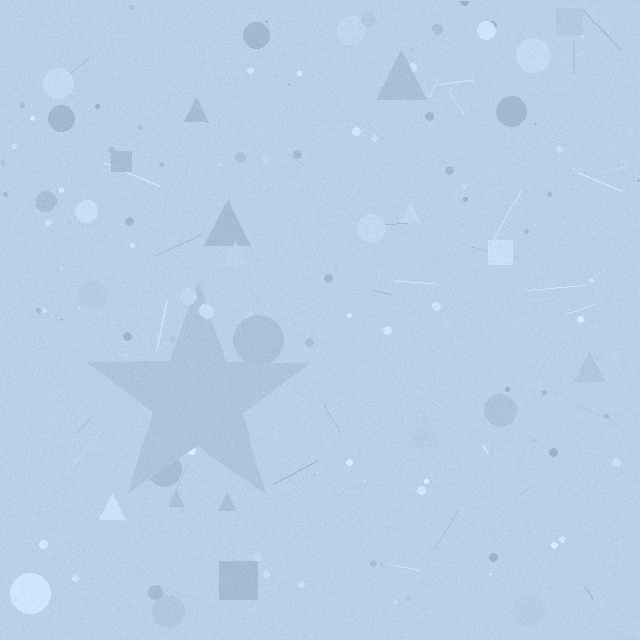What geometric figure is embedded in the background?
A star is embedded in the background.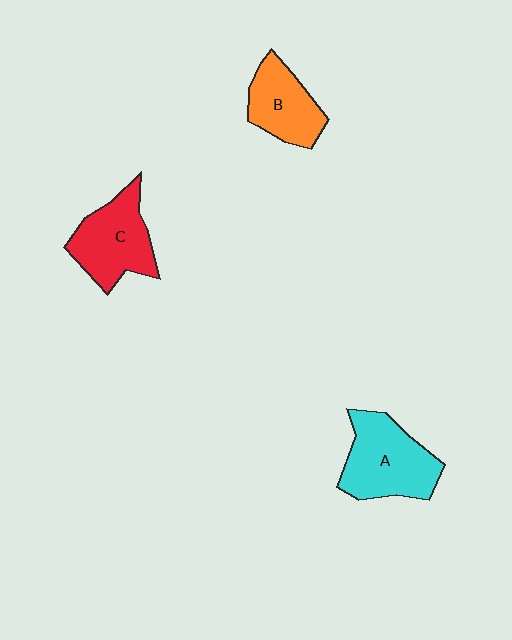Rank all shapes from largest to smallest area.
From largest to smallest: A (cyan), C (red), B (orange).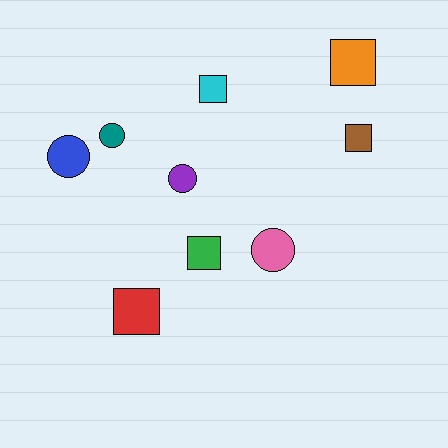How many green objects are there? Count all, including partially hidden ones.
There is 1 green object.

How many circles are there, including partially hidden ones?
There are 4 circles.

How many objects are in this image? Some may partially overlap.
There are 9 objects.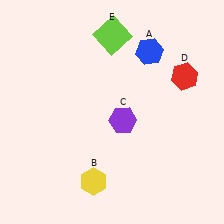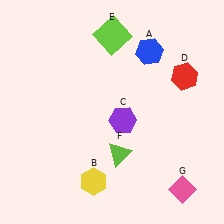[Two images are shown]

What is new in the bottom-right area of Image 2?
A pink diamond (G) was added in the bottom-right area of Image 2.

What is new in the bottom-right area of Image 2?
A lime triangle (F) was added in the bottom-right area of Image 2.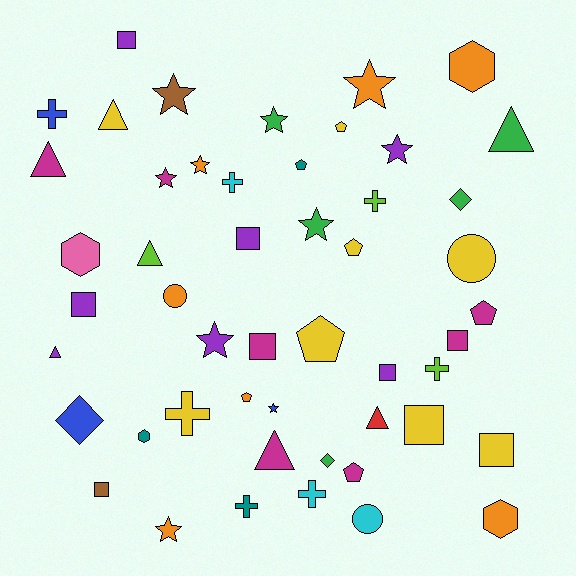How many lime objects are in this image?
There are 3 lime objects.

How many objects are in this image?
There are 50 objects.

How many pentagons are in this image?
There are 7 pentagons.